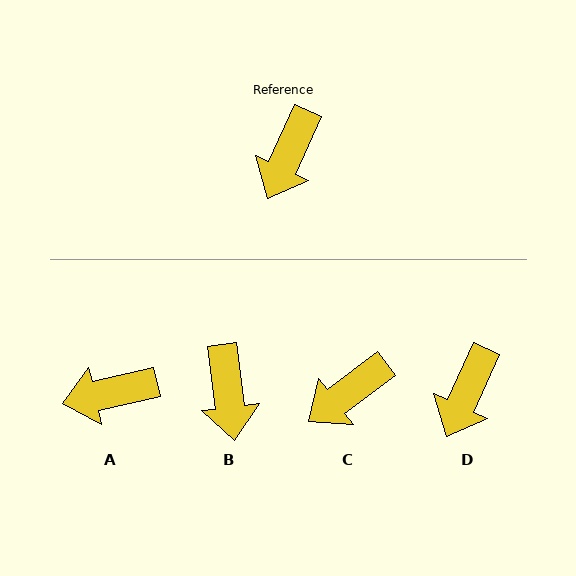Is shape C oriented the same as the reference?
No, it is off by about 29 degrees.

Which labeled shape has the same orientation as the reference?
D.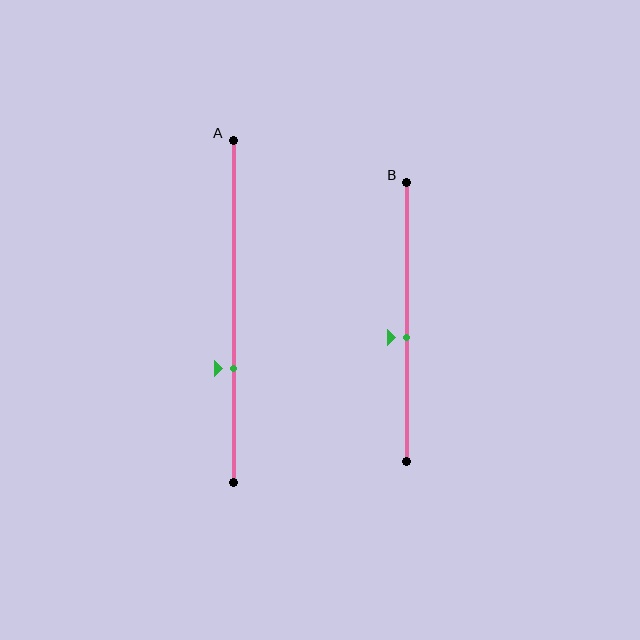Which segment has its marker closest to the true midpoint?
Segment B has its marker closest to the true midpoint.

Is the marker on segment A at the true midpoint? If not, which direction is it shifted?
No, the marker on segment A is shifted downward by about 17% of the segment length.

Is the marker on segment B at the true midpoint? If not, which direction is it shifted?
No, the marker on segment B is shifted downward by about 6% of the segment length.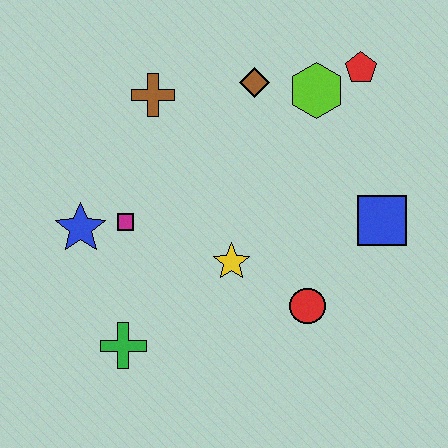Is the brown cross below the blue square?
No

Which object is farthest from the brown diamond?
The green cross is farthest from the brown diamond.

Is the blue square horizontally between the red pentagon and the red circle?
No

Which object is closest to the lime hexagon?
The red pentagon is closest to the lime hexagon.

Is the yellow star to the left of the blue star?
No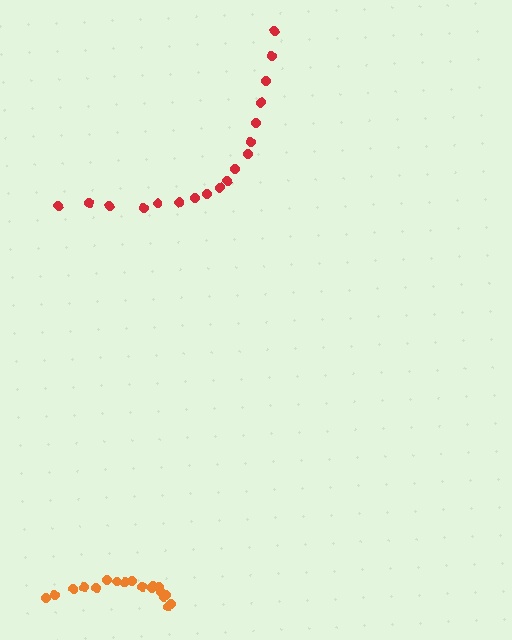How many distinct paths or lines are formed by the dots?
There are 2 distinct paths.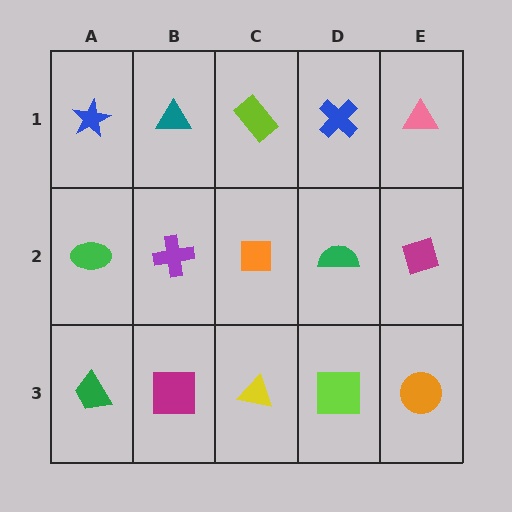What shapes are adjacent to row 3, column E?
A magenta diamond (row 2, column E), a lime square (row 3, column D).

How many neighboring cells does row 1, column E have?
2.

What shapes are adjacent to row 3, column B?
A purple cross (row 2, column B), a green trapezoid (row 3, column A), a yellow triangle (row 3, column C).